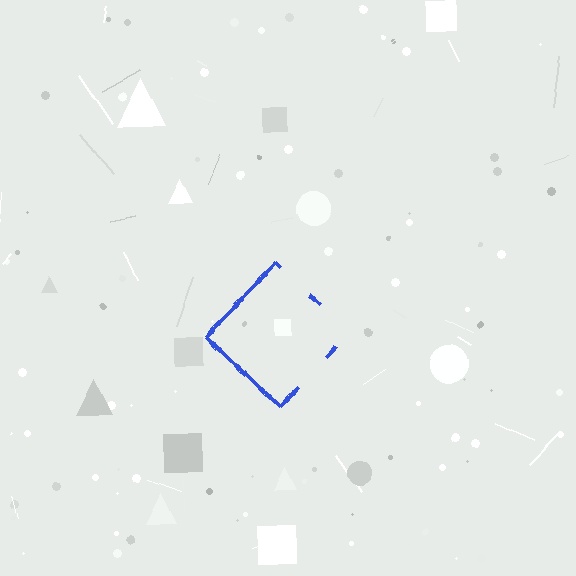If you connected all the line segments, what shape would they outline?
They would outline a diamond.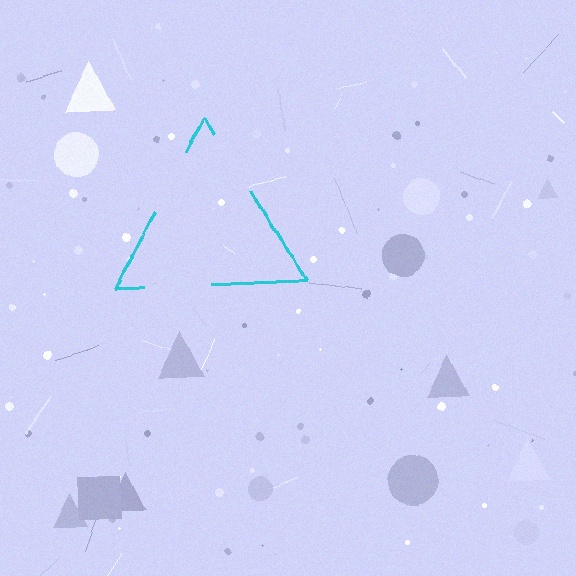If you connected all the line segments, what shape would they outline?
They would outline a triangle.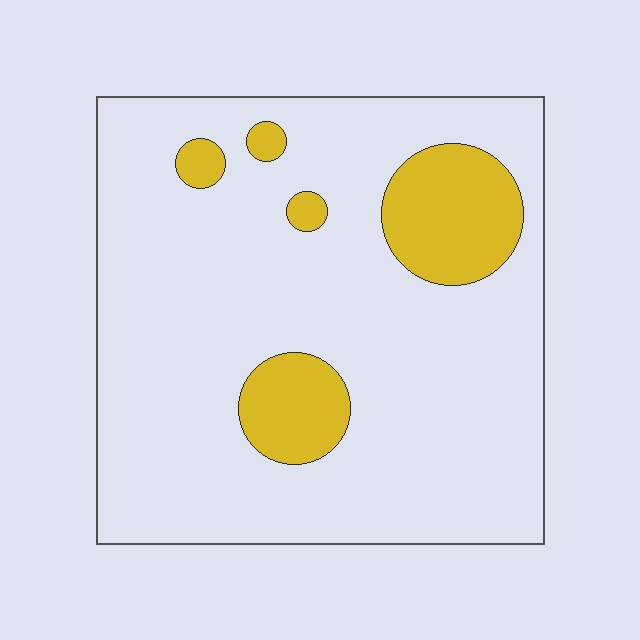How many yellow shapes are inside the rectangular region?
5.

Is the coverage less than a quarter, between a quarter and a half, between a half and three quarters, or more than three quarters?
Less than a quarter.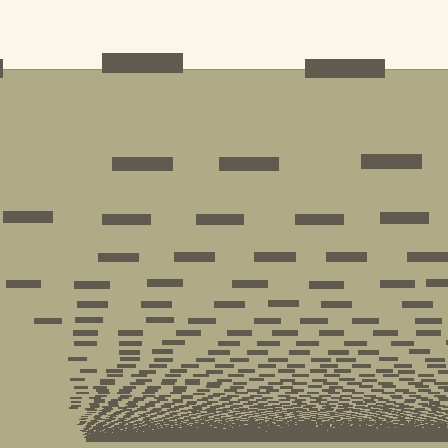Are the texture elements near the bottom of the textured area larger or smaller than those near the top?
Smaller. The gradient is inverted — elements near the bottom are smaller and denser.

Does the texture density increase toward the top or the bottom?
Density increases toward the bottom.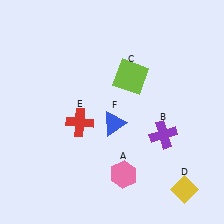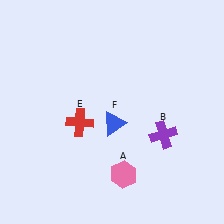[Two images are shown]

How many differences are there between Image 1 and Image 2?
There are 2 differences between the two images.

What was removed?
The lime square (C), the yellow diamond (D) were removed in Image 2.